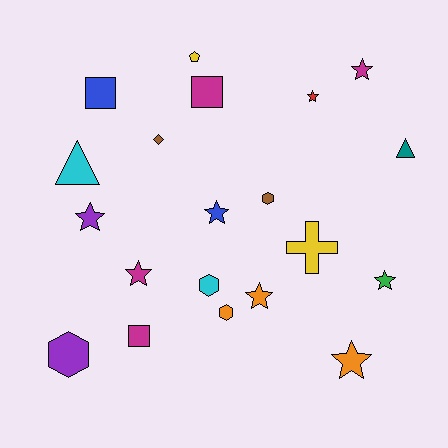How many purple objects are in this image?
There are 2 purple objects.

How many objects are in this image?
There are 20 objects.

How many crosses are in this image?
There is 1 cross.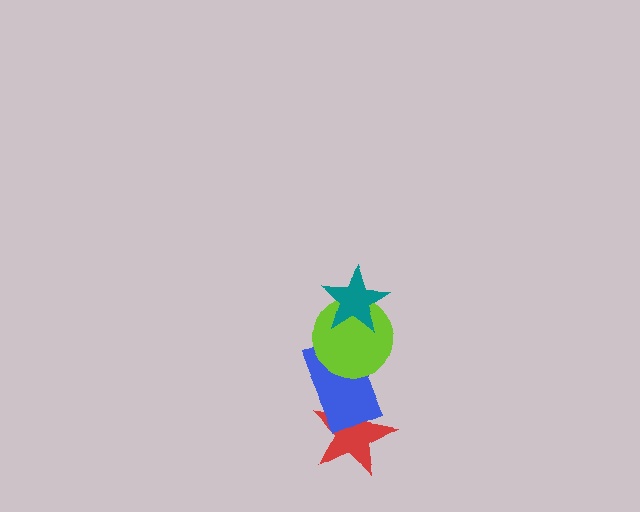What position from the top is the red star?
The red star is 4th from the top.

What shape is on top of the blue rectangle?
The lime circle is on top of the blue rectangle.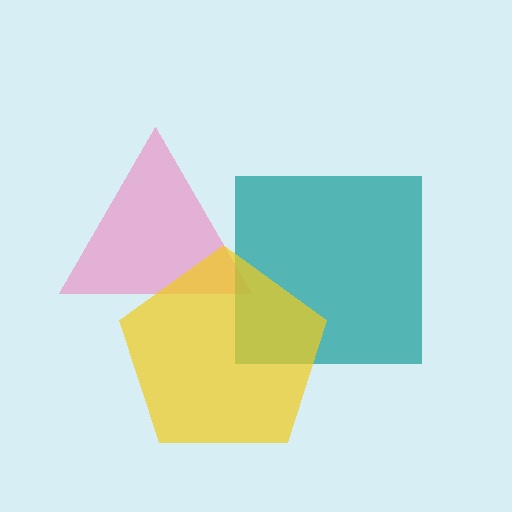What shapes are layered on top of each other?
The layered shapes are: a pink triangle, a teal square, a yellow pentagon.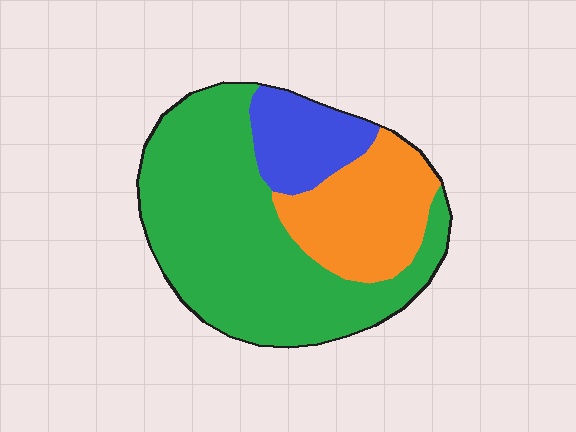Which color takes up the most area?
Green, at roughly 60%.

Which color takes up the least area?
Blue, at roughly 15%.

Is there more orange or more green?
Green.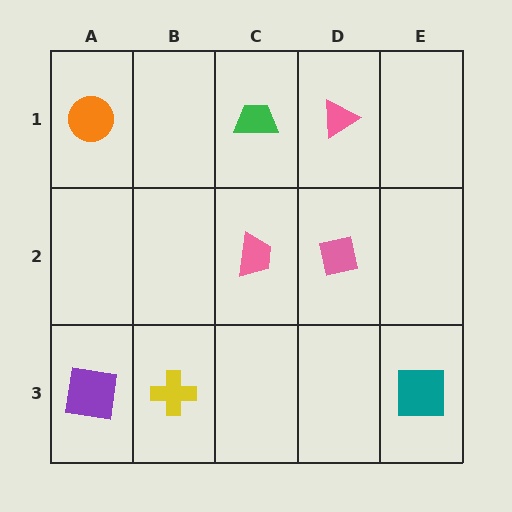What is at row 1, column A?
An orange circle.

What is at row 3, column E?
A teal square.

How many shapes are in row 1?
3 shapes.